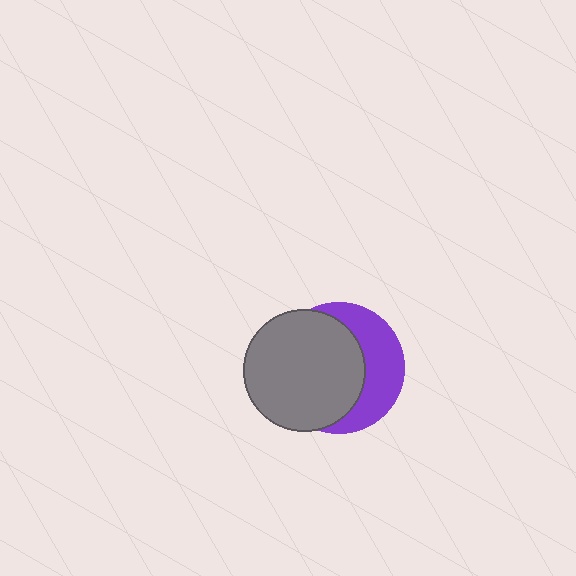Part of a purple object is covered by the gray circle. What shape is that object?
It is a circle.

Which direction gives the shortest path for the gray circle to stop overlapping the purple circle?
Moving left gives the shortest separation.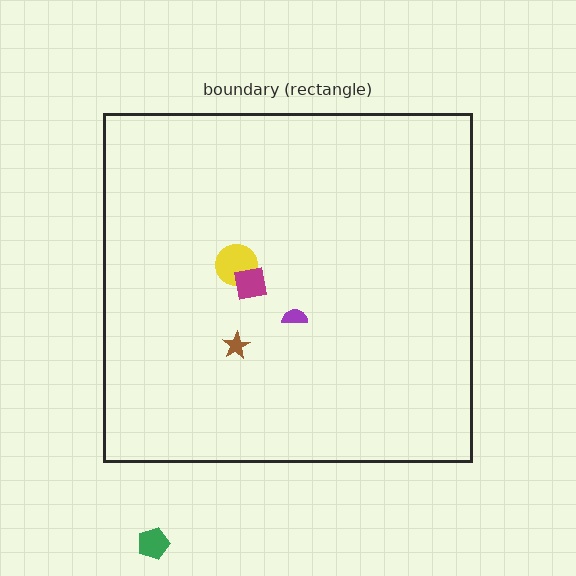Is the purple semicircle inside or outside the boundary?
Inside.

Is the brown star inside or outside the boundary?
Inside.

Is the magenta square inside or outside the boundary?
Inside.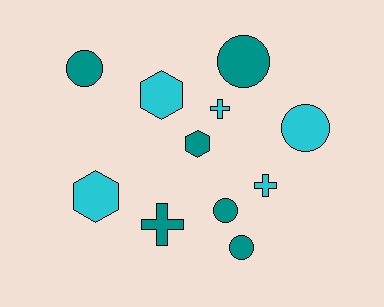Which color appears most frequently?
Teal, with 6 objects.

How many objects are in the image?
There are 11 objects.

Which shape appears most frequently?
Circle, with 5 objects.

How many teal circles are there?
There are 4 teal circles.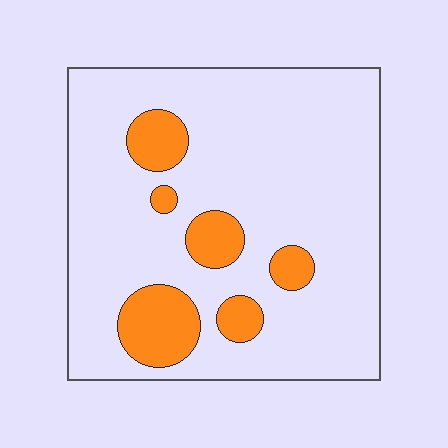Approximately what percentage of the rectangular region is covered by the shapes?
Approximately 15%.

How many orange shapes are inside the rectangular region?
6.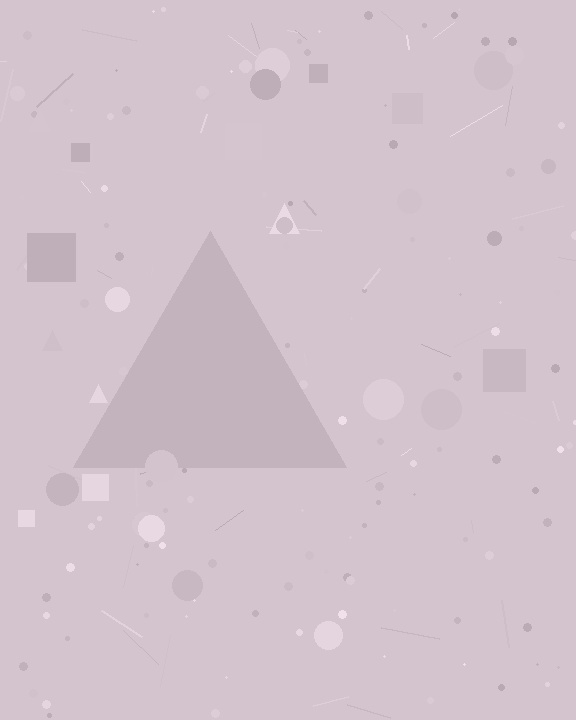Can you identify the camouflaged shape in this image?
The camouflaged shape is a triangle.